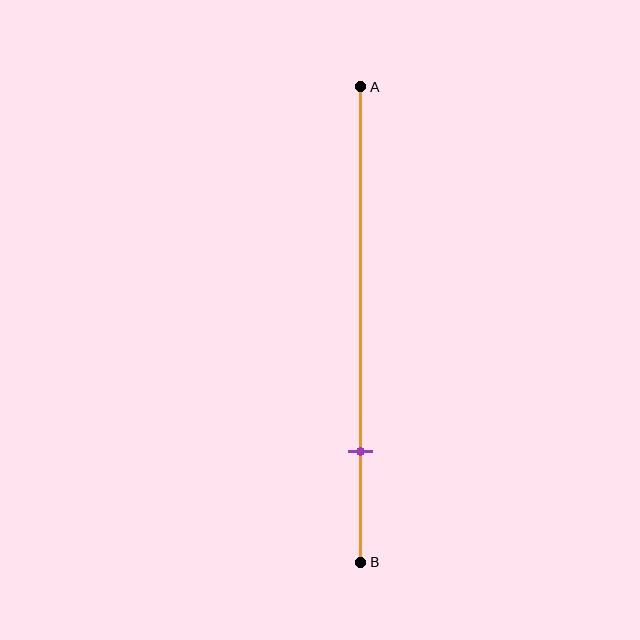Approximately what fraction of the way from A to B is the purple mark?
The purple mark is approximately 75% of the way from A to B.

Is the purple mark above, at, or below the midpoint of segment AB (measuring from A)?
The purple mark is below the midpoint of segment AB.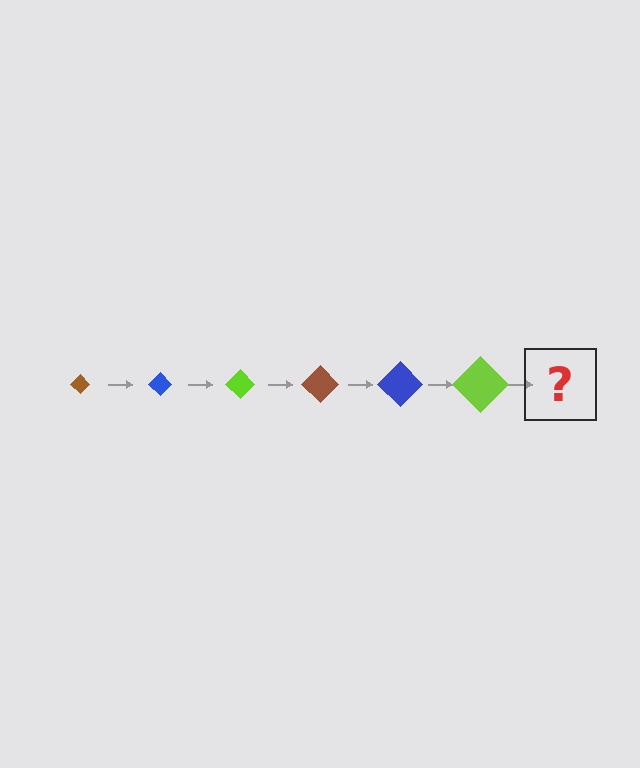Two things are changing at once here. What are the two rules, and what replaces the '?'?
The two rules are that the diamond grows larger each step and the color cycles through brown, blue, and lime. The '?' should be a brown diamond, larger than the previous one.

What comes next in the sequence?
The next element should be a brown diamond, larger than the previous one.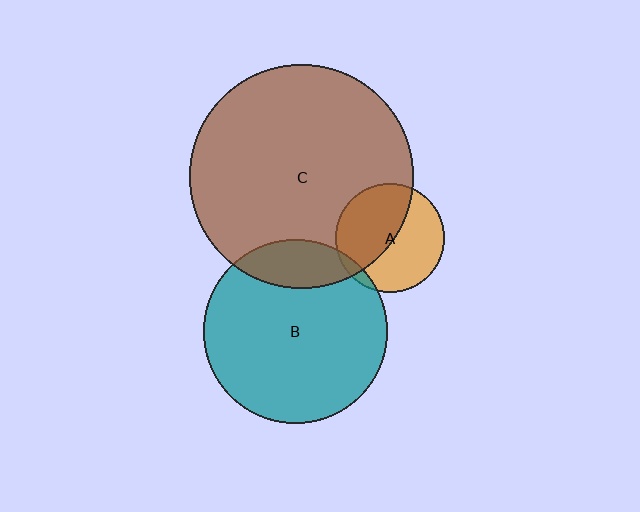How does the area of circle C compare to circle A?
Approximately 4.2 times.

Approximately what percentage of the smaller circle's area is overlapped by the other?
Approximately 50%.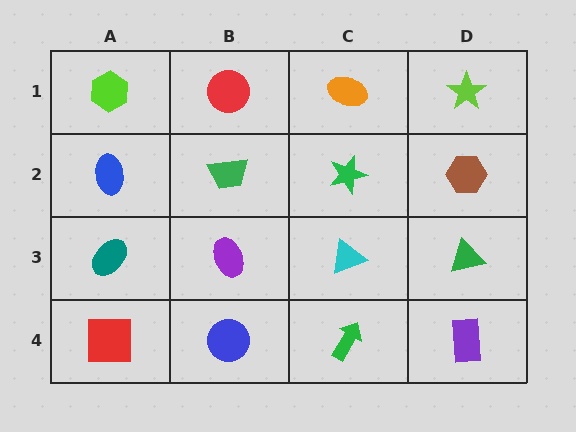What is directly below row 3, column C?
A green arrow.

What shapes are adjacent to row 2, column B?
A red circle (row 1, column B), a purple ellipse (row 3, column B), a blue ellipse (row 2, column A), a green star (row 2, column C).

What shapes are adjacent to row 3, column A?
A blue ellipse (row 2, column A), a red square (row 4, column A), a purple ellipse (row 3, column B).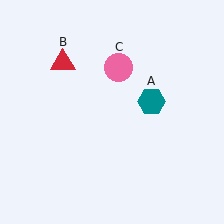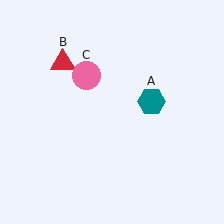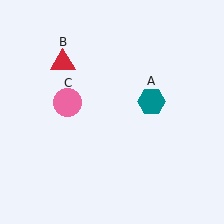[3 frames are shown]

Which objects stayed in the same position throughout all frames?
Teal hexagon (object A) and red triangle (object B) remained stationary.